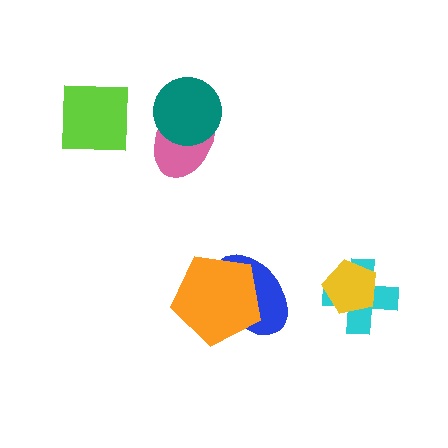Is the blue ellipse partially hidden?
Yes, it is partially covered by another shape.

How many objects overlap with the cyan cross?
1 object overlaps with the cyan cross.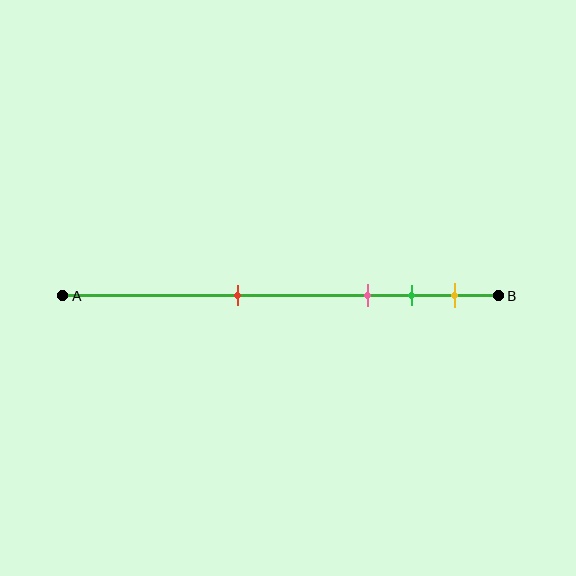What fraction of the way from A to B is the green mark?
The green mark is approximately 80% (0.8) of the way from A to B.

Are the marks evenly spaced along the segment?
No, the marks are not evenly spaced.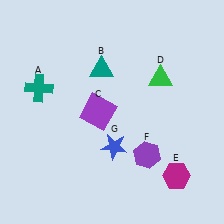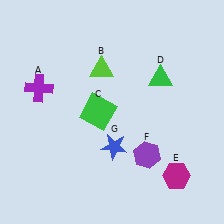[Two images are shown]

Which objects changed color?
A changed from teal to purple. B changed from teal to lime. C changed from purple to green.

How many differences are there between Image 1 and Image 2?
There are 3 differences between the two images.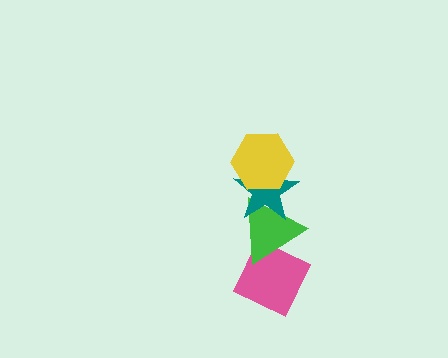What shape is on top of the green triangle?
The teal star is on top of the green triangle.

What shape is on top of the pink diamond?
The green triangle is on top of the pink diamond.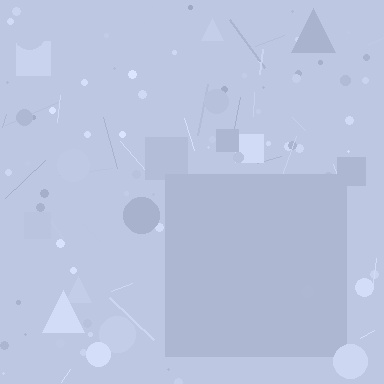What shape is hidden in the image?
A square is hidden in the image.